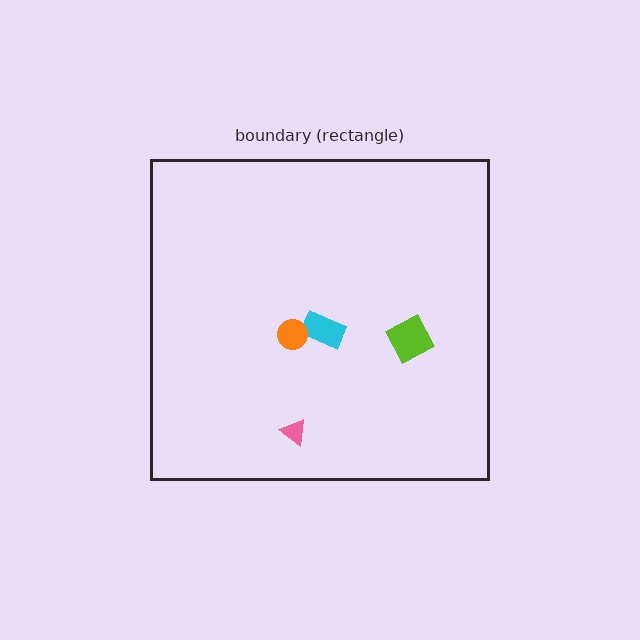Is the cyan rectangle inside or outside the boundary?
Inside.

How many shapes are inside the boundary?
4 inside, 0 outside.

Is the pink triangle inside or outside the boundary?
Inside.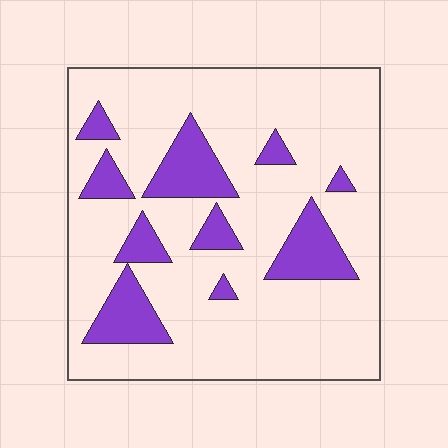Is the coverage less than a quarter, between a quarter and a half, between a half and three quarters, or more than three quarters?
Less than a quarter.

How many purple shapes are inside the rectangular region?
10.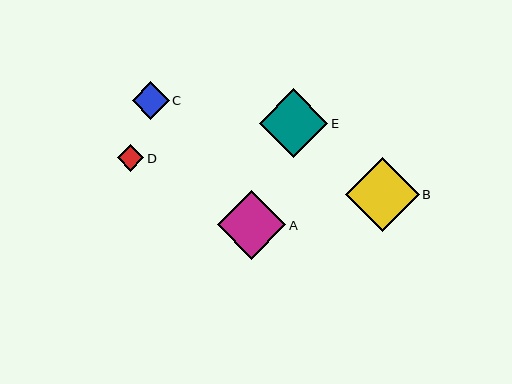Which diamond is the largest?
Diamond B is the largest with a size of approximately 74 pixels.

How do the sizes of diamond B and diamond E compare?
Diamond B and diamond E are approximately the same size.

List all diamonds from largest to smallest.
From largest to smallest: B, E, A, C, D.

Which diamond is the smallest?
Diamond D is the smallest with a size of approximately 27 pixels.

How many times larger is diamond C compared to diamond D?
Diamond C is approximately 1.4 times the size of diamond D.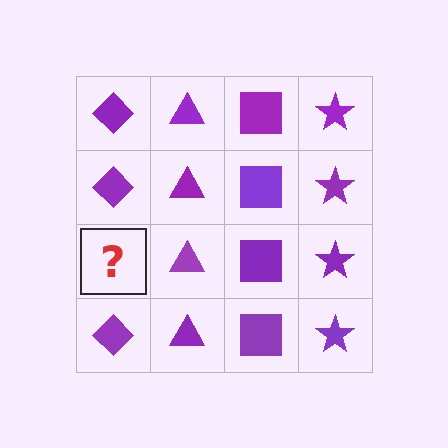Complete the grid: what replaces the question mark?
The question mark should be replaced with a purple diamond.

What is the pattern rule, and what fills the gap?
The rule is that each column has a consistent shape. The gap should be filled with a purple diamond.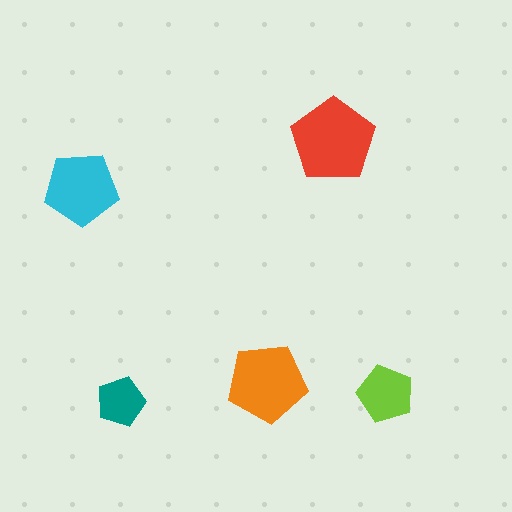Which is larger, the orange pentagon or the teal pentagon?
The orange one.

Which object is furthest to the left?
The cyan pentagon is leftmost.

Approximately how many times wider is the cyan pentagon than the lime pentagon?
About 1.5 times wider.